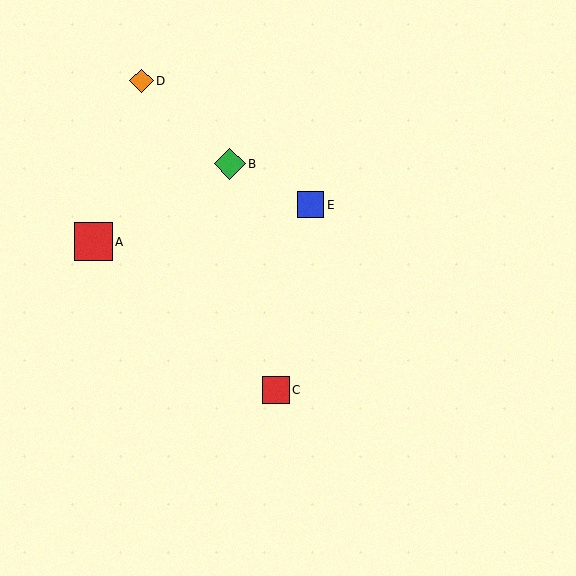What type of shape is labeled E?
Shape E is a blue square.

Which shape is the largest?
The red square (labeled A) is the largest.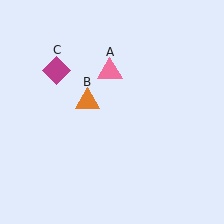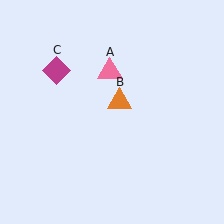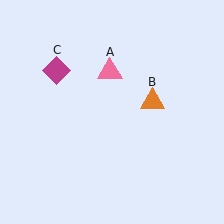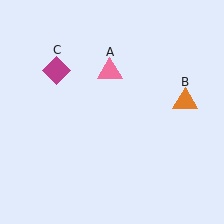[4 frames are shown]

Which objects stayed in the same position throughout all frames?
Pink triangle (object A) and magenta diamond (object C) remained stationary.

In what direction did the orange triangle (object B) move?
The orange triangle (object B) moved right.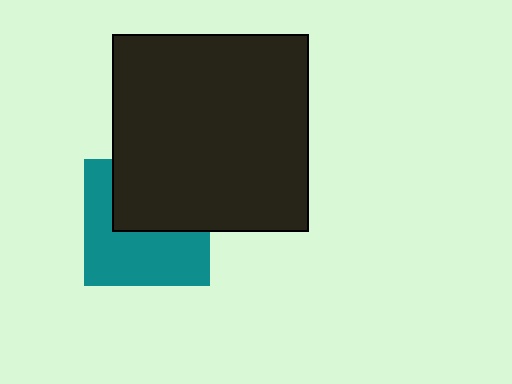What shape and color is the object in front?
The object in front is a black square.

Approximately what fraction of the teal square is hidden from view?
Roughly 44% of the teal square is hidden behind the black square.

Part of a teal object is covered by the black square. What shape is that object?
It is a square.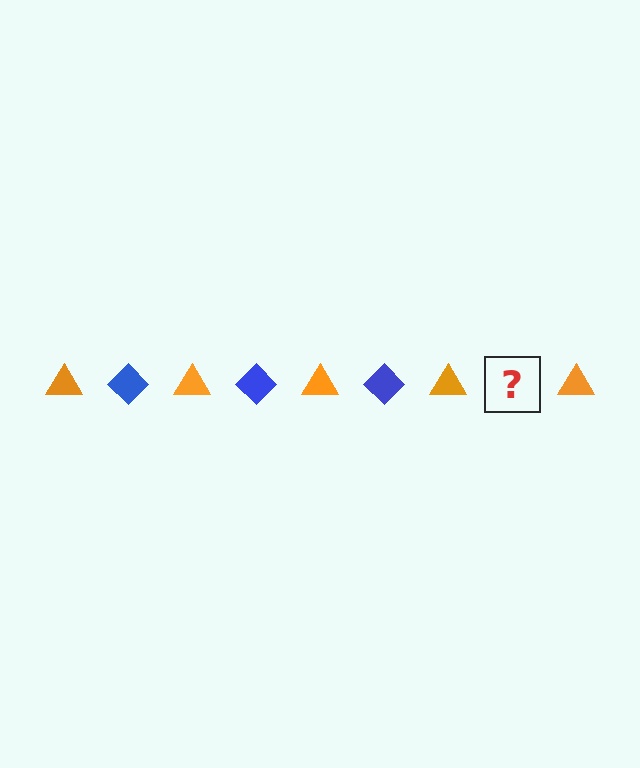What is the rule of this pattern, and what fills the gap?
The rule is that the pattern alternates between orange triangle and blue diamond. The gap should be filled with a blue diamond.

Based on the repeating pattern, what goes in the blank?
The blank should be a blue diamond.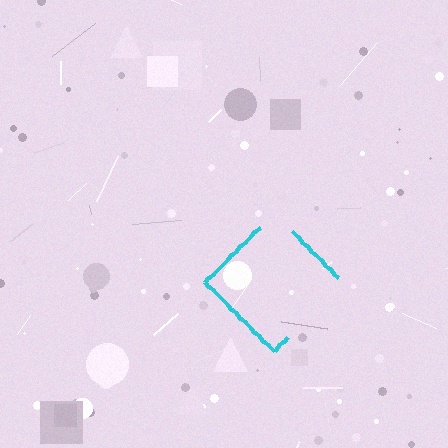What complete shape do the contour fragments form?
The contour fragments form a diamond.